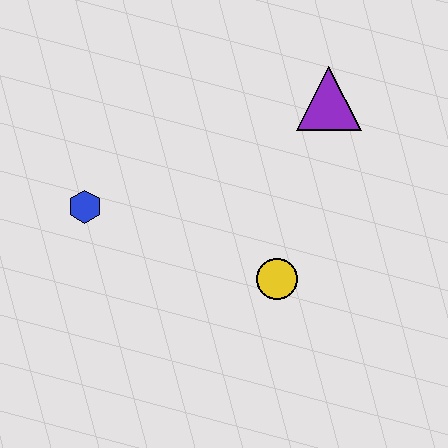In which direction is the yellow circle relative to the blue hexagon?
The yellow circle is to the right of the blue hexagon.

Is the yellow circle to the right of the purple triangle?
No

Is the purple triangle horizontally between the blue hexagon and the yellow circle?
No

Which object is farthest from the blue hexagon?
The purple triangle is farthest from the blue hexagon.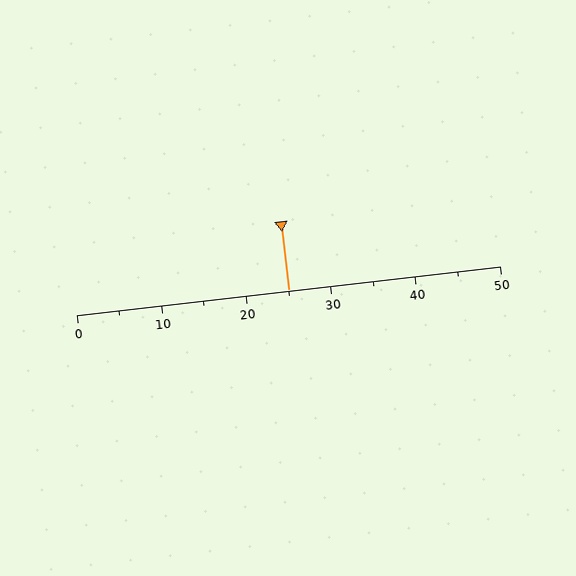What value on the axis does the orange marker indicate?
The marker indicates approximately 25.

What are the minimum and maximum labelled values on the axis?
The axis runs from 0 to 50.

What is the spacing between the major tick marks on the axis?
The major ticks are spaced 10 apart.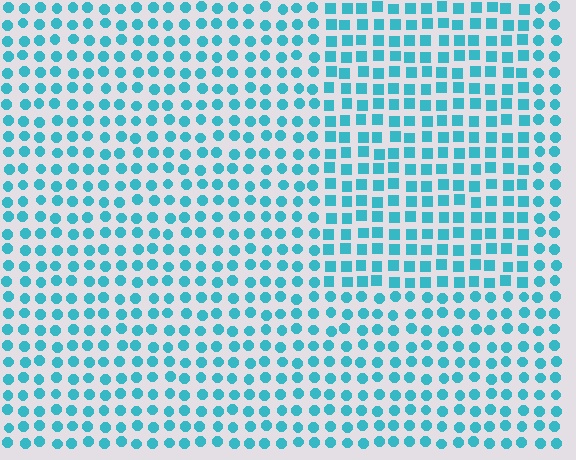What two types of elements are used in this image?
The image uses squares inside the rectangle region and circles outside it.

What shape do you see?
I see a rectangle.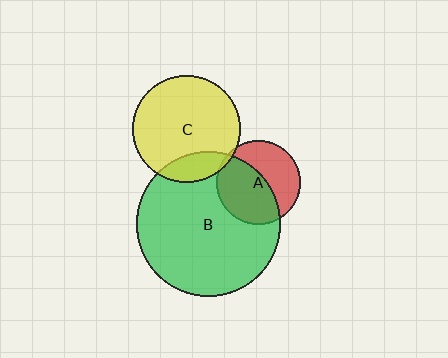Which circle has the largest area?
Circle B (green).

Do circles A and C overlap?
Yes.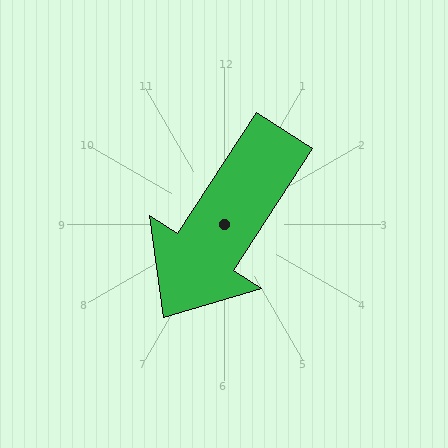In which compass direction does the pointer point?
Southwest.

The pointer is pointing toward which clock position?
Roughly 7 o'clock.